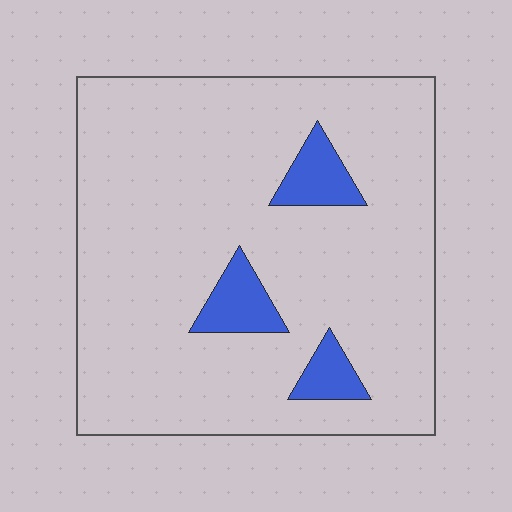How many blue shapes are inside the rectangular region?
3.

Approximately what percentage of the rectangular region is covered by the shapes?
Approximately 10%.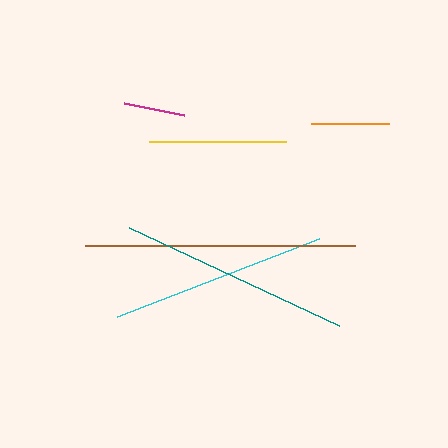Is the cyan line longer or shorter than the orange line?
The cyan line is longer than the orange line.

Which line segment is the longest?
The brown line is the longest at approximately 269 pixels.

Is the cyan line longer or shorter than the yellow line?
The cyan line is longer than the yellow line.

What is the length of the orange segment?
The orange segment is approximately 78 pixels long.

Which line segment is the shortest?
The magenta line is the shortest at approximately 61 pixels.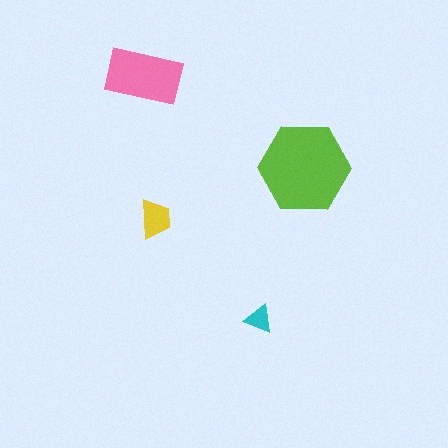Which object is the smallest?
The cyan triangle.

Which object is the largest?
The lime hexagon.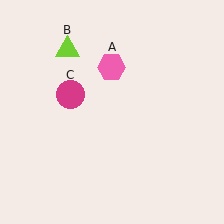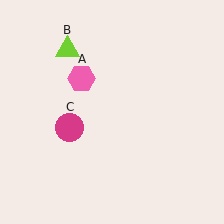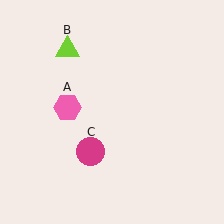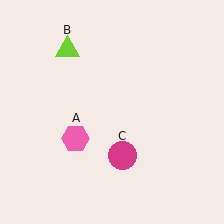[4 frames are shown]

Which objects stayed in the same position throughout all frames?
Lime triangle (object B) remained stationary.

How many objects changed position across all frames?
2 objects changed position: pink hexagon (object A), magenta circle (object C).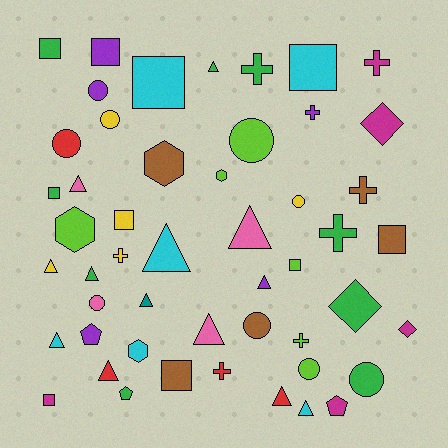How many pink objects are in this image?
There are 4 pink objects.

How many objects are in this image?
There are 50 objects.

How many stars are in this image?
There are no stars.